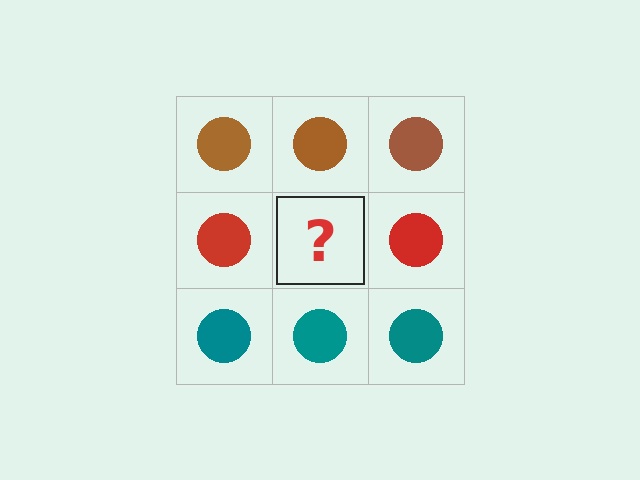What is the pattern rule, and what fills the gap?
The rule is that each row has a consistent color. The gap should be filled with a red circle.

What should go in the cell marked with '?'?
The missing cell should contain a red circle.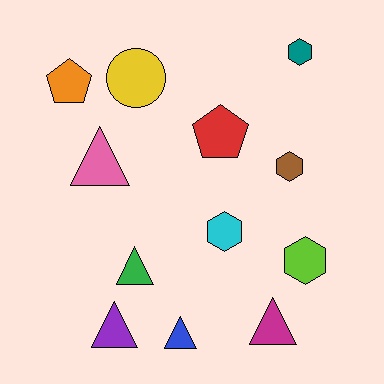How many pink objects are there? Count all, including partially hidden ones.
There is 1 pink object.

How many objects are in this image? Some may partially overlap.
There are 12 objects.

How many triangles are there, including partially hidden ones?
There are 5 triangles.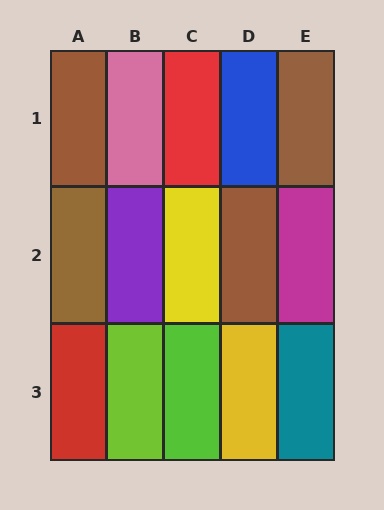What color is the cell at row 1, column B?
Pink.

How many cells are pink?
1 cell is pink.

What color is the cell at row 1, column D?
Blue.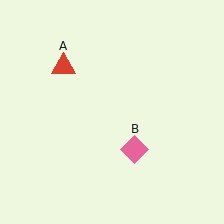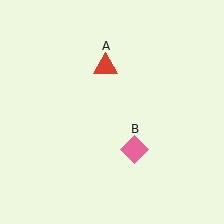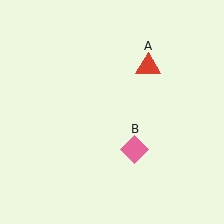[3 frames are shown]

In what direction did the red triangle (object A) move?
The red triangle (object A) moved right.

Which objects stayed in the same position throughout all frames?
Pink diamond (object B) remained stationary.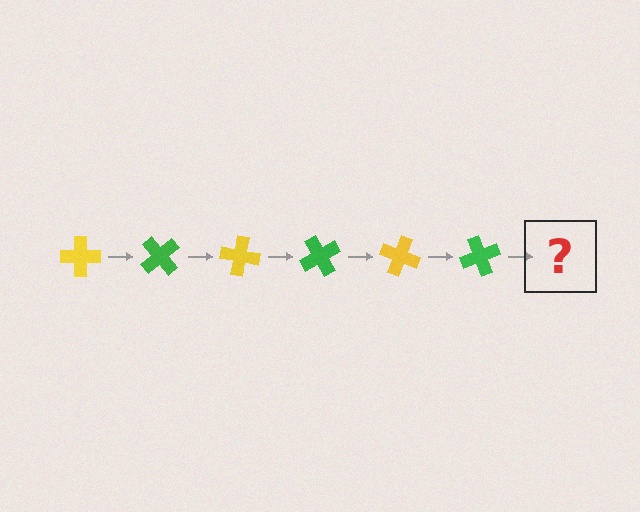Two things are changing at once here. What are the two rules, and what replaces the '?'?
The two rules are that it rotates 50 degrees each step and the color cycles through yellow and green. The '?' should be a yellow cross, rotated 300 degrees from the start.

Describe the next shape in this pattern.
It should be a yellow cross, rotated 300 degrees from the start.